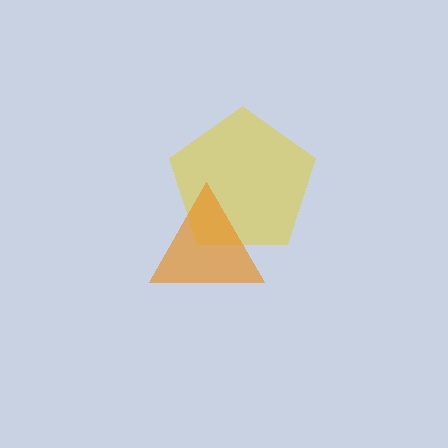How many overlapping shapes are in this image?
There are 2 overlapping shapes in the image.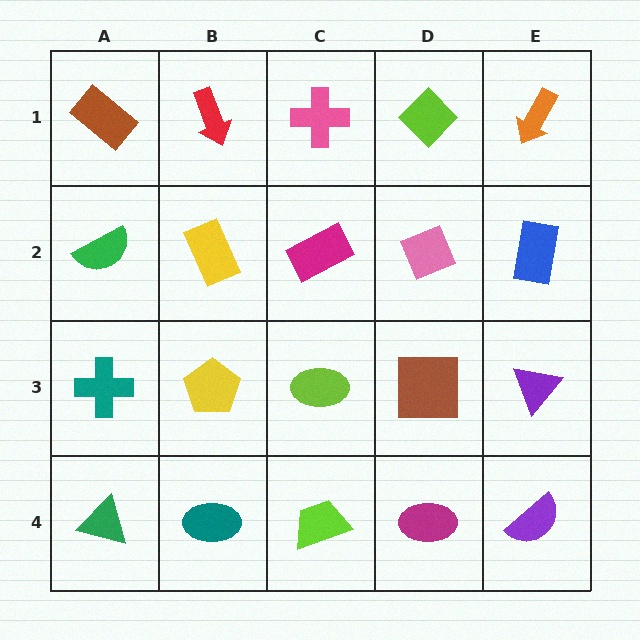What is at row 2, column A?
A green semicircle.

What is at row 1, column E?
An orange arrow.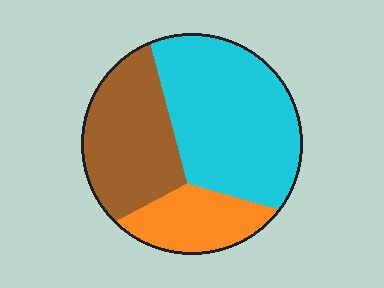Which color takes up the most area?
Cyan, at roughly 50%.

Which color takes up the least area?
Orange, at roughly 20%.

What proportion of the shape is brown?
Brown covers 32% of the shape.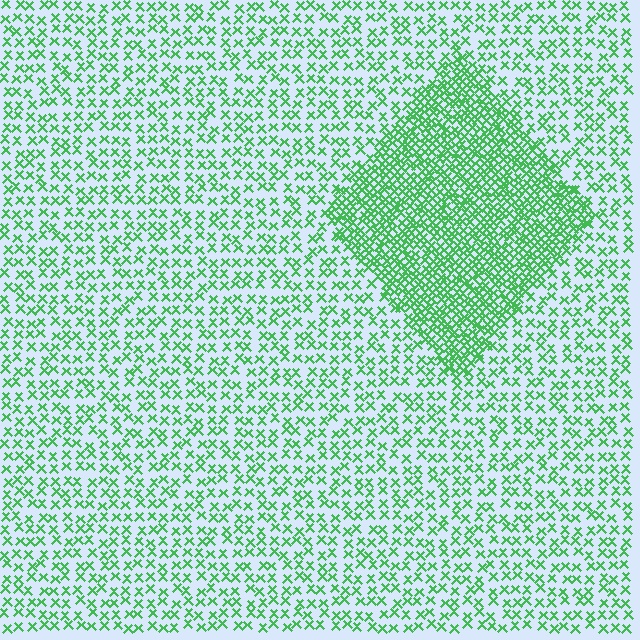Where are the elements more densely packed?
The elements are more densely packed inside the diamond boundary.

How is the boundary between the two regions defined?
The boundary is defined by a change in element density (approximately 2.4x ratio). All elements are the same color, size, and shape.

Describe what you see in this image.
The image contains small green elements arranged at two different densities. A diamond-shaped region is visible where the elements are more densely packed than the surrounding area.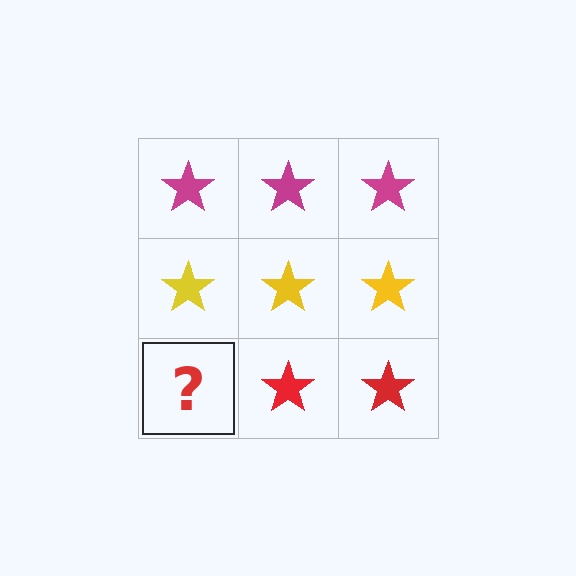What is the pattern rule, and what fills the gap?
The rule is that each row has a consistent color. The gap should be filled with a red star.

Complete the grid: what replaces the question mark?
The question mark should be replaced with a red star.